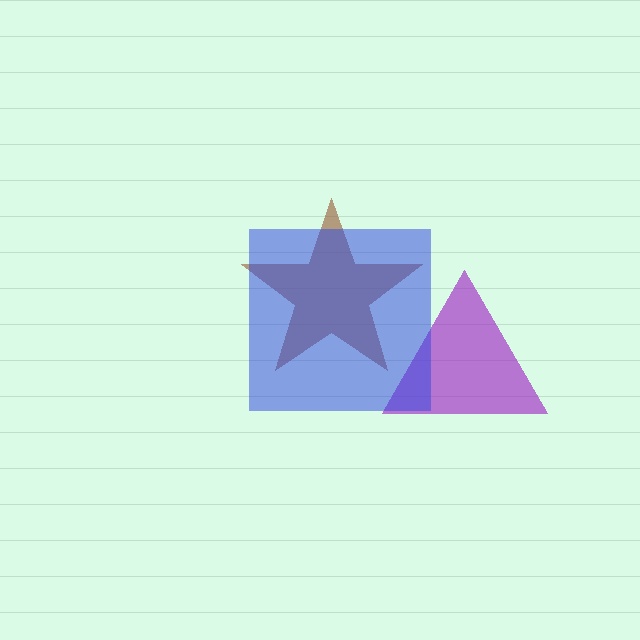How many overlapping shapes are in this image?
There are 3 overlapping shapes in the image.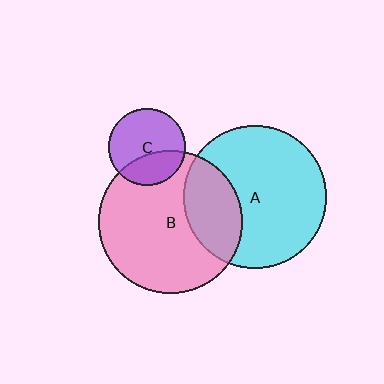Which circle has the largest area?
Circle B (pink).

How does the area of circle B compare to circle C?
Approximately 3.5 times.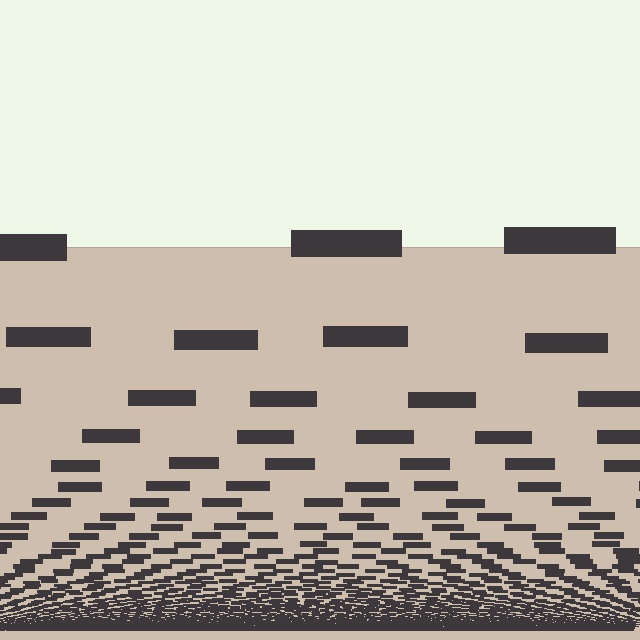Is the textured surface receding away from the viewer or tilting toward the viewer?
The surface appears to tilt toward the viewer. Texture elements get larger and sparser toward the top.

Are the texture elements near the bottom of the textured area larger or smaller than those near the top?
Smaller. The gradient is inverted — elements near the bottom are smaller and denser.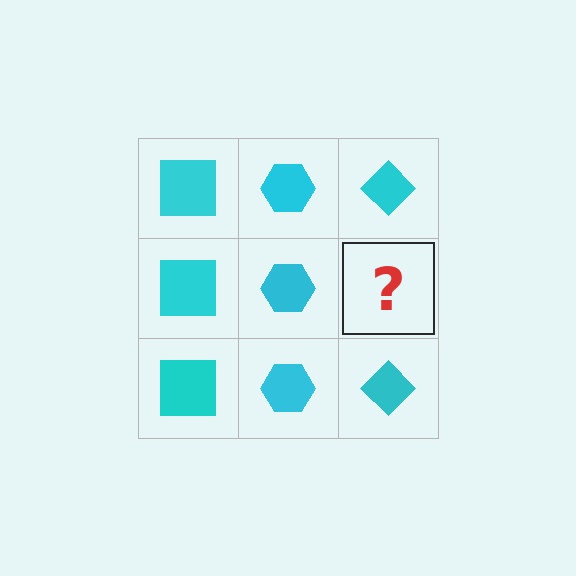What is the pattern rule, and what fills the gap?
The rule is that each column has a consistent shape. The gap should be filled with a cyan diamond.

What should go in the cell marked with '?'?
The missing cell should contain a cyan diamond.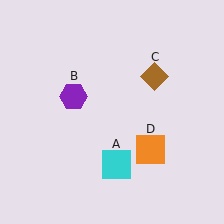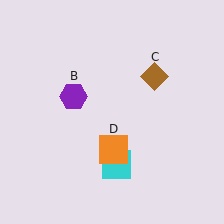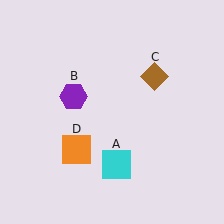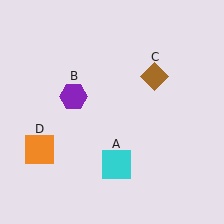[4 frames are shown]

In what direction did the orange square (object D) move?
The orange square (object D) moved left.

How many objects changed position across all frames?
1 object changed position: orange square (object D).